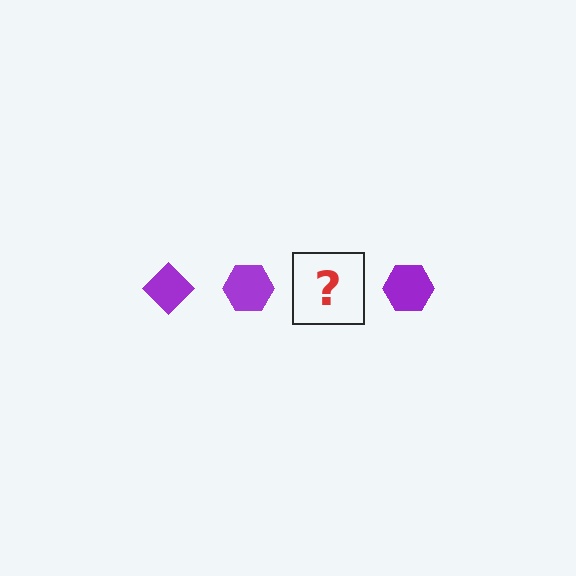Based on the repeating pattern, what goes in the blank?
The blank should be a purple diamond.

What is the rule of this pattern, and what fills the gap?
The rule is that the pattern cycles through diamond, hexagon shapes in purple. The gap should be filled with a purple diamond.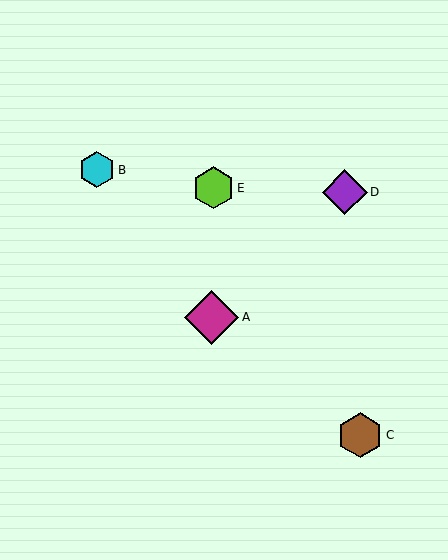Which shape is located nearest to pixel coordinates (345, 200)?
The purple diamond (labeled D) at (345, 192) is nearest to that location.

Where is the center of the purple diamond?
The center of the purple diamond is at (345, 192).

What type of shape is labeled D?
Shape D is a purple diamond.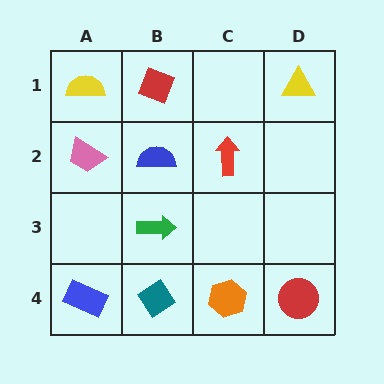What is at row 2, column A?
A pink trapezoid.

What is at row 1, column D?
A yellow triangle.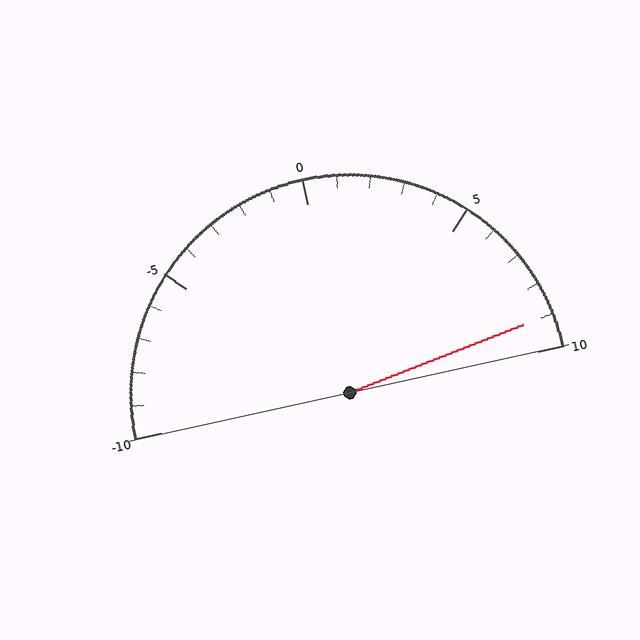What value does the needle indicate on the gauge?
The needle indicates approximately 9.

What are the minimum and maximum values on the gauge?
The gauge ranges from -10 to 10.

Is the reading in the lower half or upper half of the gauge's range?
The reading is in the upper half of the range (-10 to 10).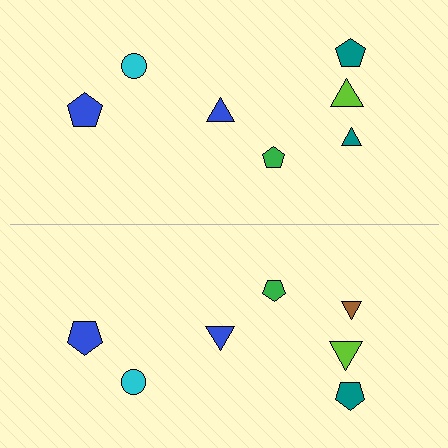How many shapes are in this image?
There are 14 shapes in this image.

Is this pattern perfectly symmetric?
No, the pattern is not perfectly symmetric. The brown triangle on the bottom side breaks the symmetry — its mirror counterpart is teal.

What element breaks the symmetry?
The brown triangle on the bottom side breaks the symmetry — its mirror counterpart is teal.